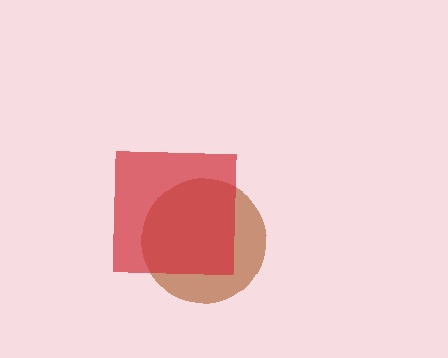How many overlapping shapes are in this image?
There are 2 overlapping shapes in the image.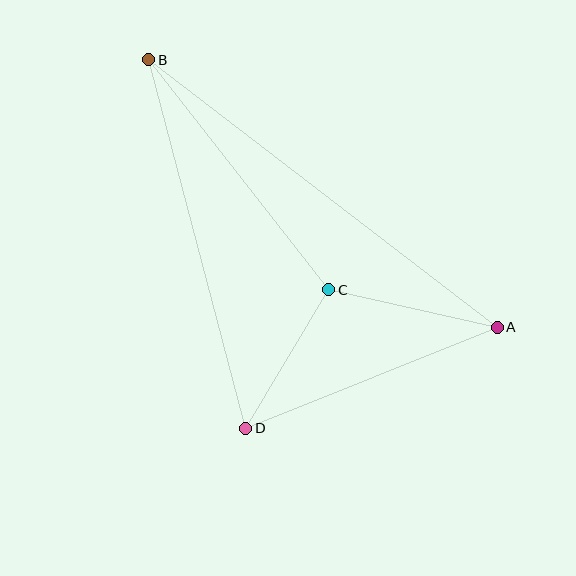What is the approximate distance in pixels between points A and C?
The distance between A and C is approximately 173 pixels.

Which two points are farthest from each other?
Points A and B are farthest from each other.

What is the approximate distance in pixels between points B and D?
The distance between B and D is approximately 381 pixels.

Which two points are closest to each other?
Points C and D are closest to each other.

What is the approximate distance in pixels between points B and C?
The distance between B and C is approximately 292 pixels.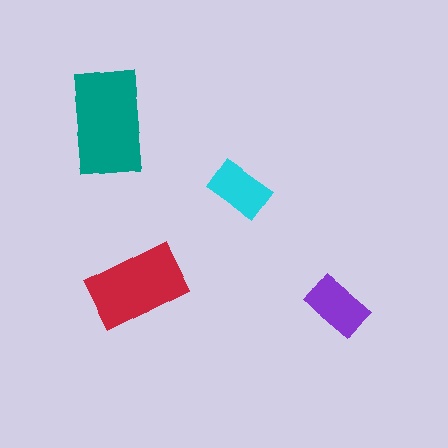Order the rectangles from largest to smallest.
the teal one, the red one, the purple one, the cyan one.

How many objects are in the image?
There are 4 objects in the image.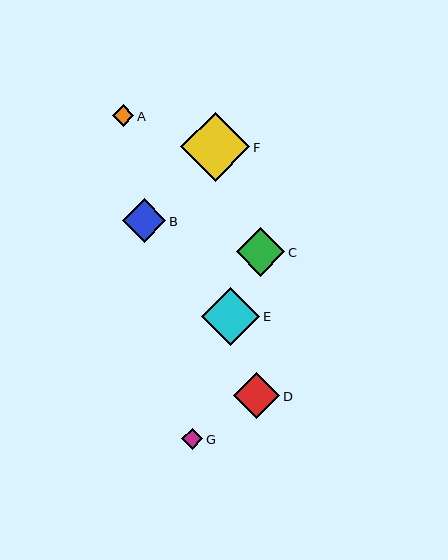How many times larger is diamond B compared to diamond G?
Diamond B is approximately 2.0 times the size of diamond G.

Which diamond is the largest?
Diamond F is the largest with a size of approximately 69 pixels.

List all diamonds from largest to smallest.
From largest to smallest: F, E, C, D, B, A, G.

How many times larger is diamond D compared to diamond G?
Diamond D is approximately 2.2 times the size of diamond G.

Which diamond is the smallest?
Diamond G is the smallest with a size of approximately 21 pixels.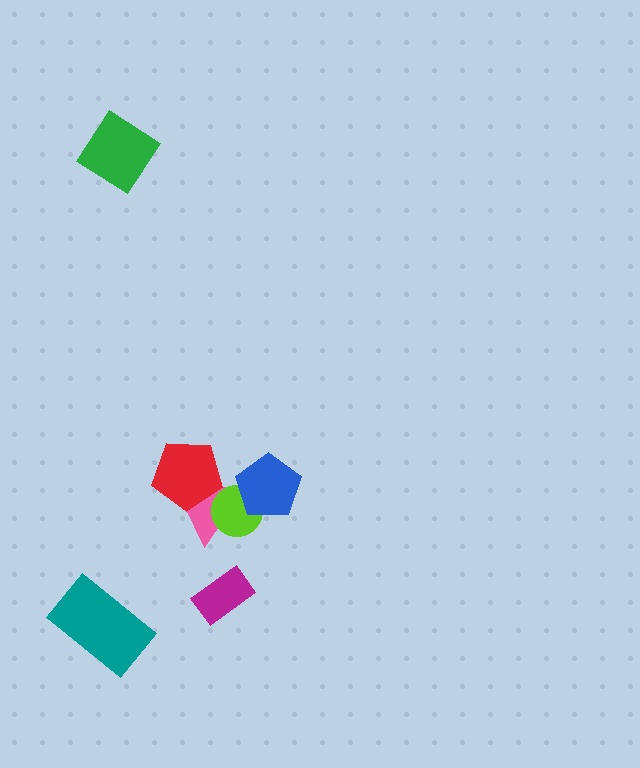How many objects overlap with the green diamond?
0 objects overlap with the green diamond.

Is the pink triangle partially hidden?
Yes, it is partially covered by another shape.